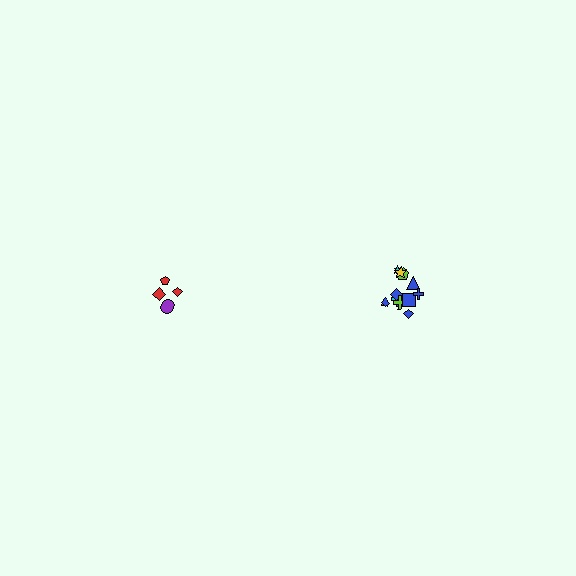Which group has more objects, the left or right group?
The right group.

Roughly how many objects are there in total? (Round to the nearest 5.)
Roughly 20 objects in total.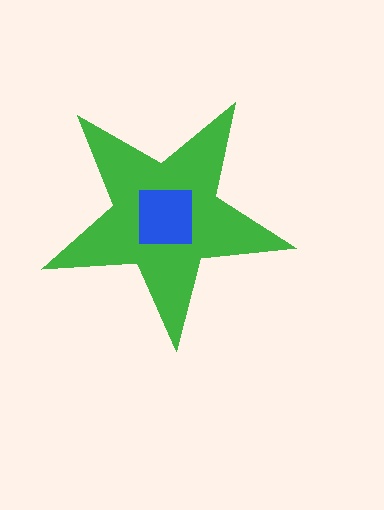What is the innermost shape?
The blue square.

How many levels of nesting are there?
2.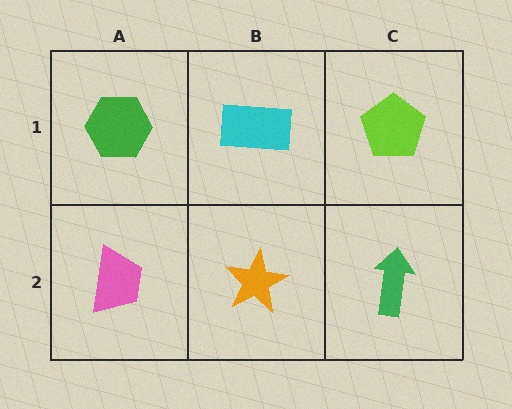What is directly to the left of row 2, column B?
A pink trapezoid.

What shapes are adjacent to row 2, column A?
A green hexagon (row 1, column A), an orange star (row 2, column B).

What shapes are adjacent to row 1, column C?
A green arrow (row 2, column C), a cyan rectangle (row 1, column B).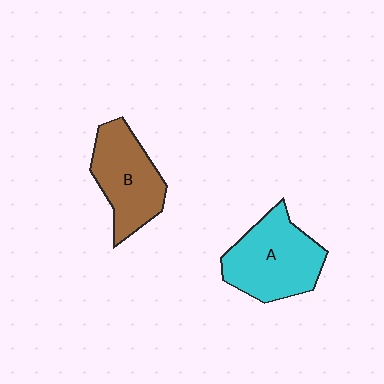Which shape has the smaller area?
Shape B (brown).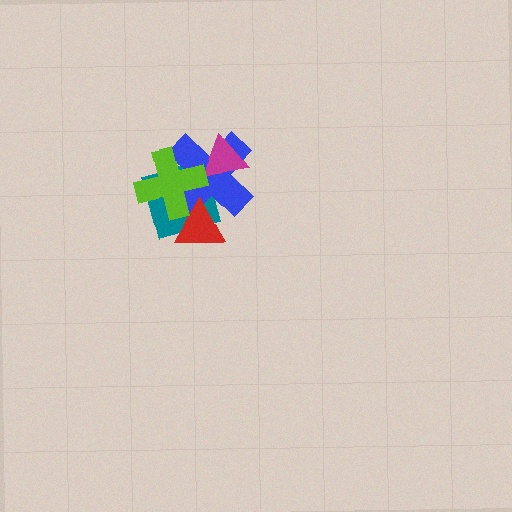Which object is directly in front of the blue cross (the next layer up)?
The red triangle is directly in front of the blue cross.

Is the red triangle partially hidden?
Yes, it is partially covered by another shape.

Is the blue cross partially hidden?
Yes, it is partially covered by another shape.